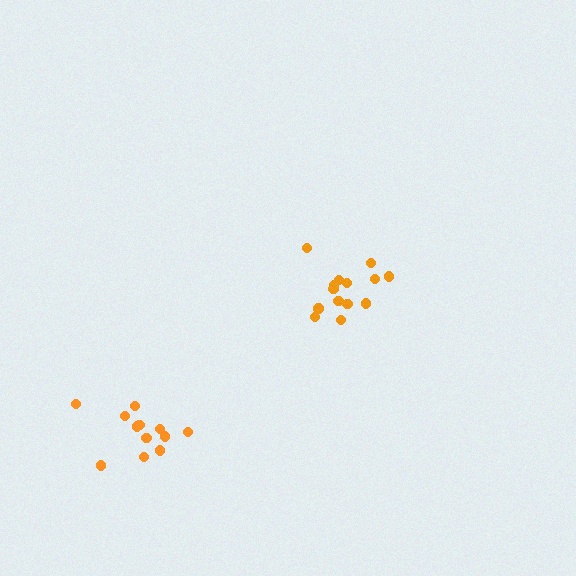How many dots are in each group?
Group 1: 14 dots, Group 2: 12 dots (26 total).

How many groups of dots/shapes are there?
There are 2 groups.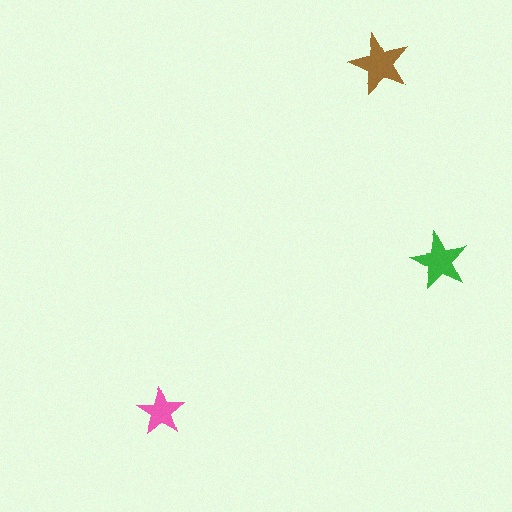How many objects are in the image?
There are 3 objects in the image.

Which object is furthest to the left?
The pink star is leftmost.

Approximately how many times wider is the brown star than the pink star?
About 1.5 times wider.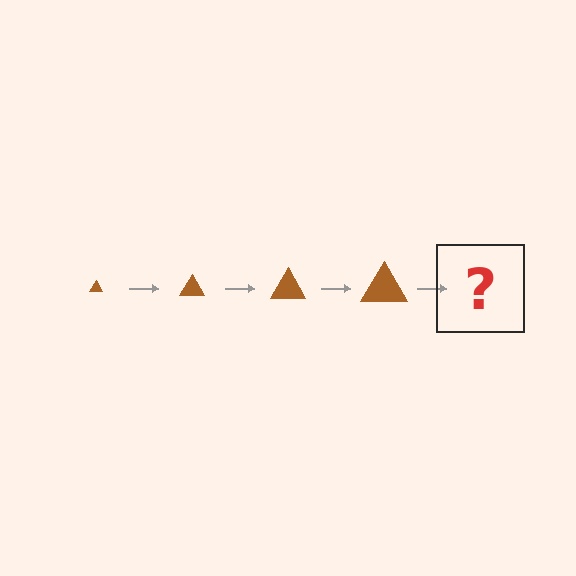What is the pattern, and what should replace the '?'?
The pattern is that the triangle gets progressively larger each step. The '?' should be a brown triangle, larger than the previous one.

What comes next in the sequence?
The next element should be a brown triangle, larger than the previous one.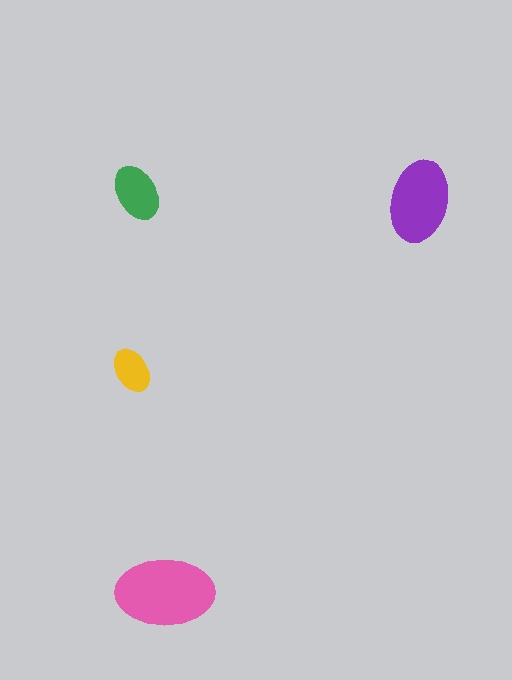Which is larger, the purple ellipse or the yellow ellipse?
The purple one.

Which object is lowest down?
The pink ellipse is bottommost.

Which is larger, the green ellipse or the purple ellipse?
The purple one.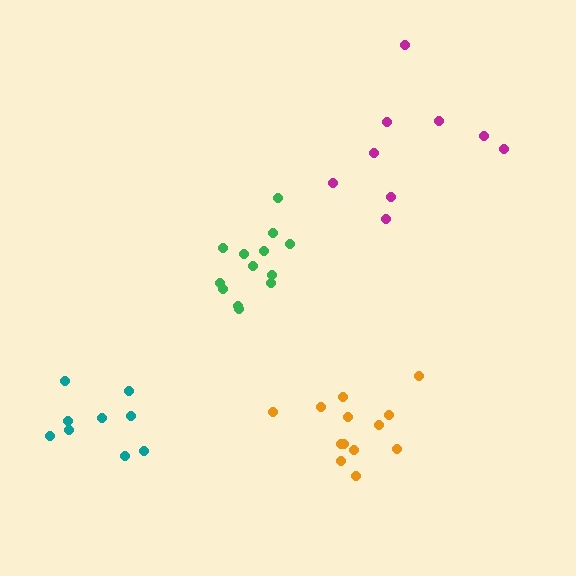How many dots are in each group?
Group 1: 9 dots, Group 2: 13 dots, Group 3: 13 dots, Group 4: 9 dots (44 total).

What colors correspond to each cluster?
The clusters are colored: magenta, green, orange, teal.